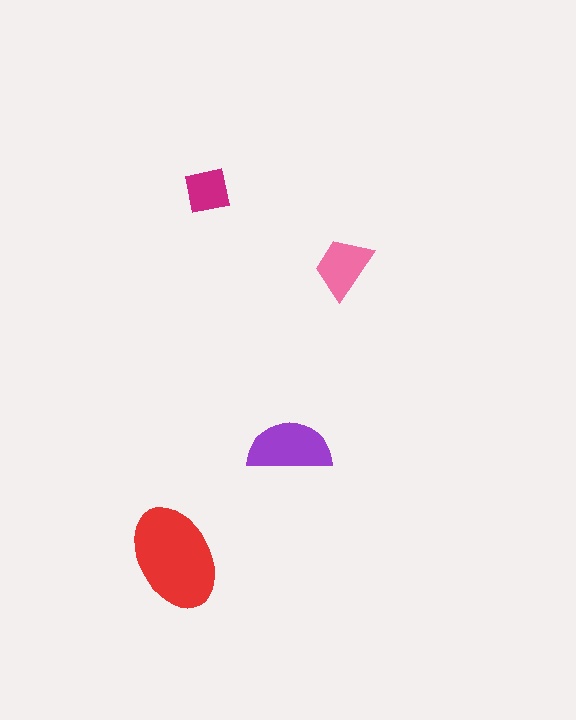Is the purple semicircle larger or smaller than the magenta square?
Larger.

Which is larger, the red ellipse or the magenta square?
The red ellipse.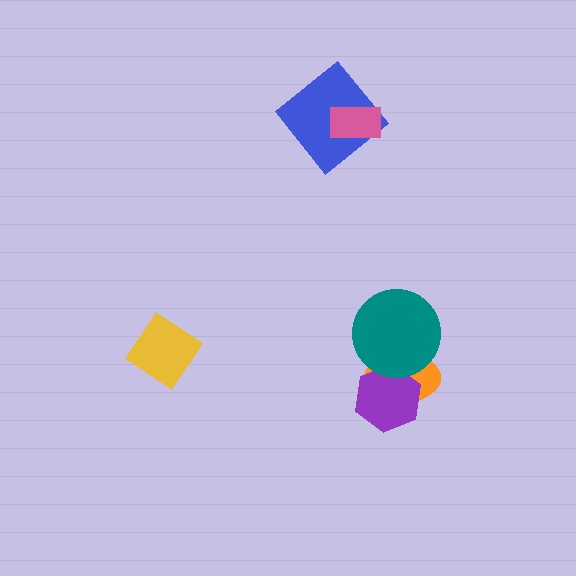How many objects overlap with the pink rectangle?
1 object overlaps with the pink rectangle.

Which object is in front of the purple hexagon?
The teal circle is in front of the purple hexagon.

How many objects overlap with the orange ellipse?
2 objects overlap with the orange ellipse.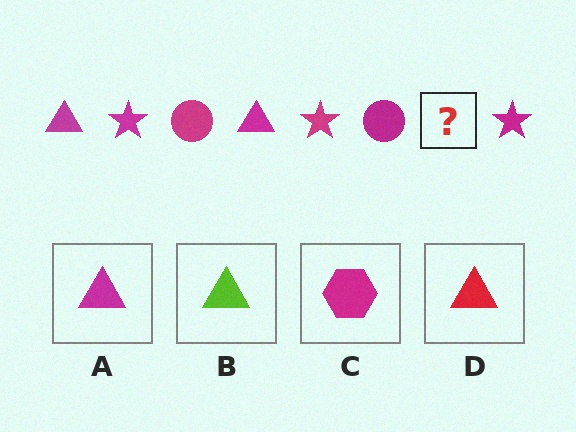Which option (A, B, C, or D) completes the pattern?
A.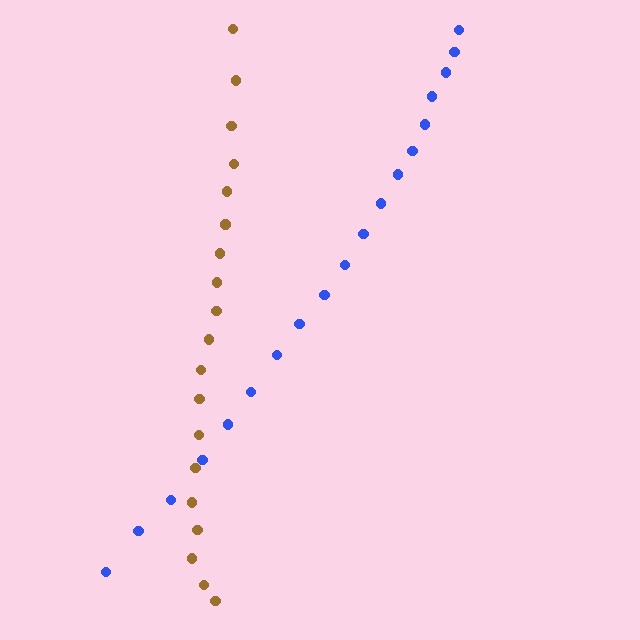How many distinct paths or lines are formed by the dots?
There are 2 distinct paths.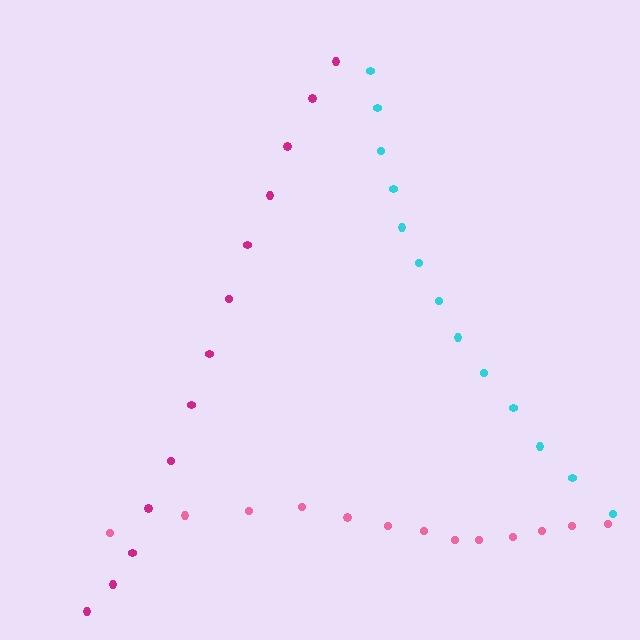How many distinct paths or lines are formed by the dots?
There are 3 distinct paths.